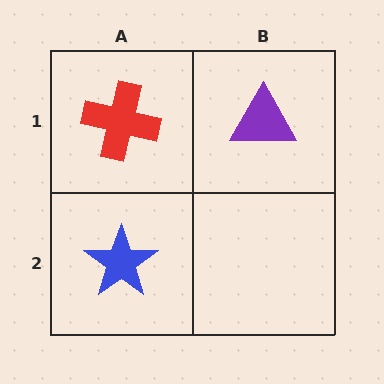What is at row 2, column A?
A blue star.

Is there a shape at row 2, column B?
No, that cell is empty.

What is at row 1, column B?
A purple triangle.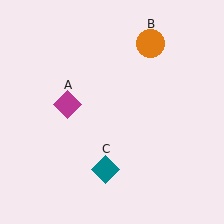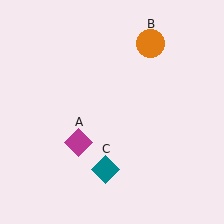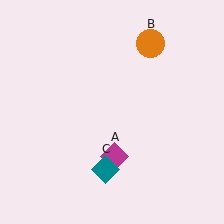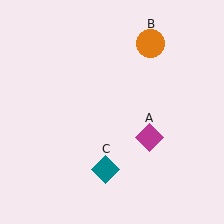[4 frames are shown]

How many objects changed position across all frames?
1 object changed position: magenta diamond (object A).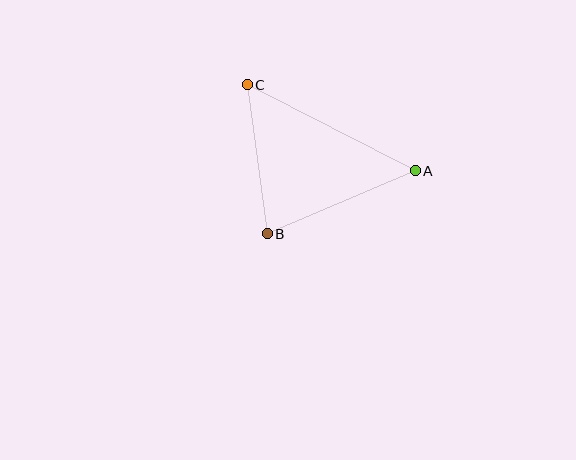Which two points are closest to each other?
Points B and C are closest to each other.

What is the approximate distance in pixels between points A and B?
The distance between A and B is approximately 161 pixels.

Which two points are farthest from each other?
Points A and C are farthest from each other.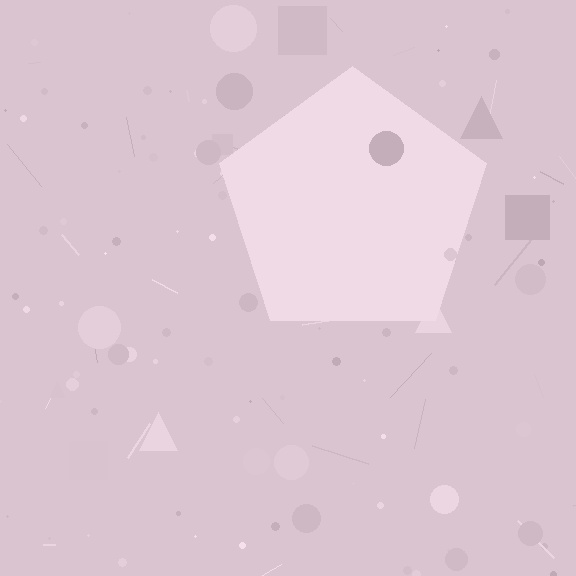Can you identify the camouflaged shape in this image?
The camouflaged shape is a pentagon.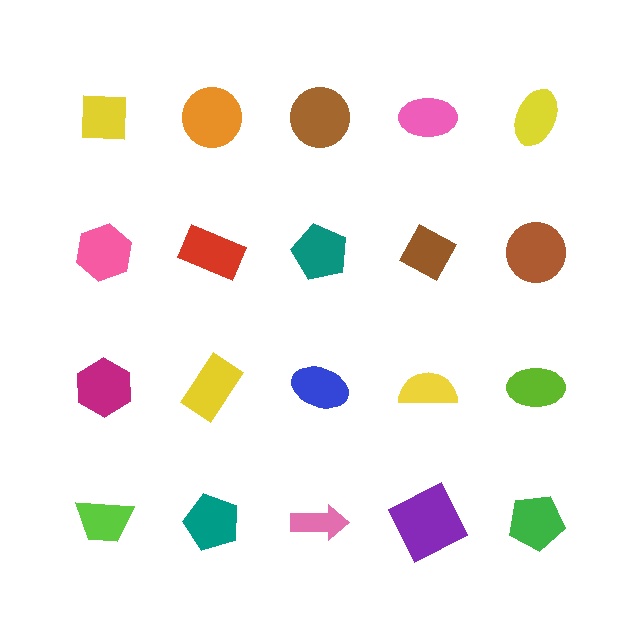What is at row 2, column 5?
A brown circle.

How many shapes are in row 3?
5 shapes.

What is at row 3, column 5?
A lime ellipse.